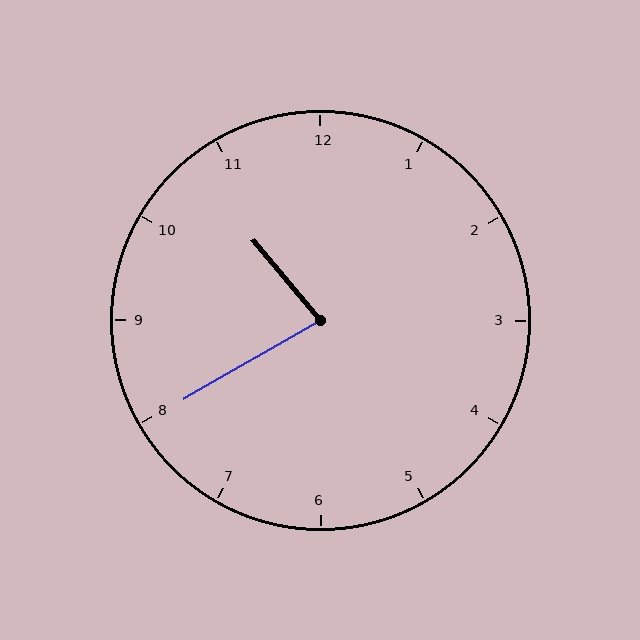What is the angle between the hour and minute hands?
Approximately 80 degrees.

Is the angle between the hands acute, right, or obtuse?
It is acute.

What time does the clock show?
10:40.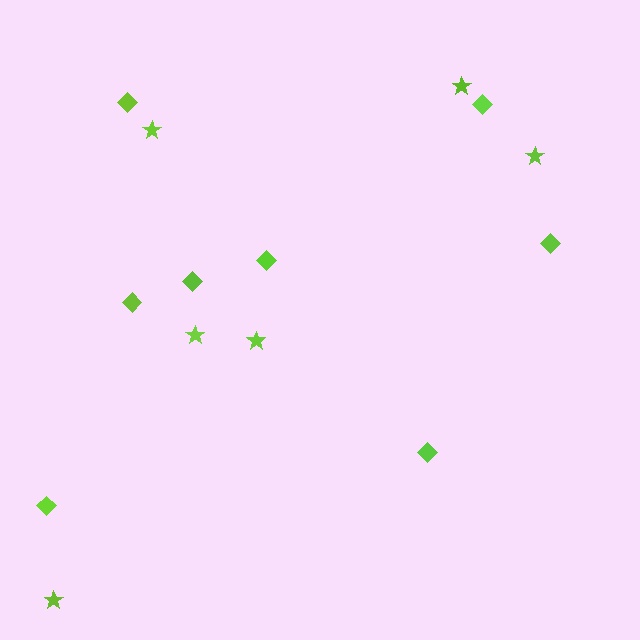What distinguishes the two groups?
There are 2 groups: one group of stars (6) and one group of diamonds (8).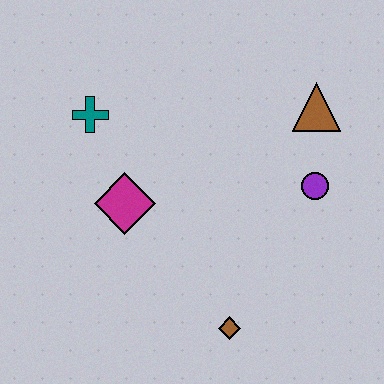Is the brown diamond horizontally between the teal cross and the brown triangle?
Yes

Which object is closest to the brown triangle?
The purple circle is closest to the brown triangle.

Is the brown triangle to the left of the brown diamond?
No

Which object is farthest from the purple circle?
The teal cross is farthest from the purple circle.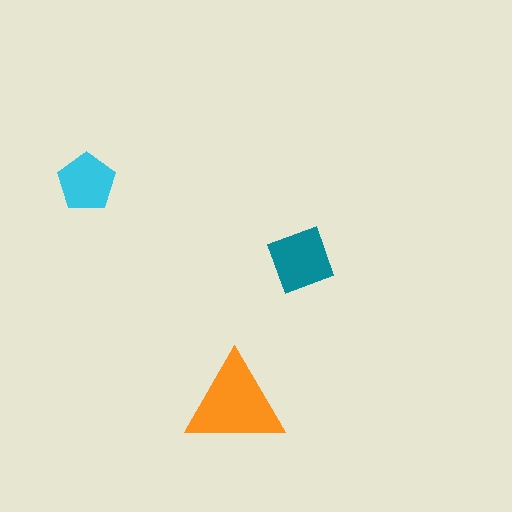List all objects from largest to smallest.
The orange triangle, the teal diamond, the cyan pentagon.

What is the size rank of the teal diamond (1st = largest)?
2nd.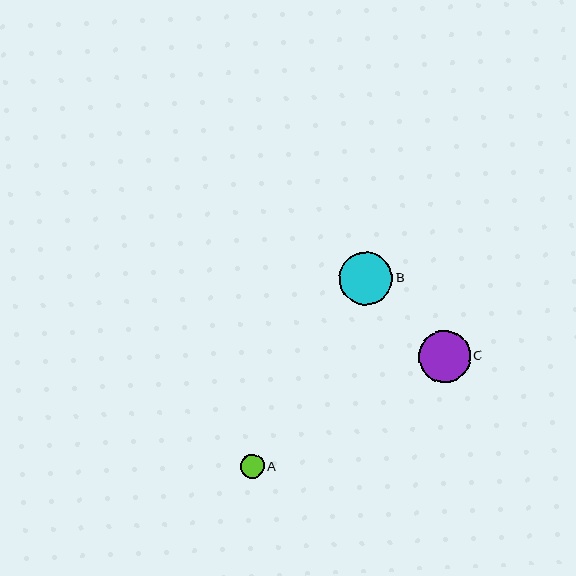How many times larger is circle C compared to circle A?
Circle C is approximately 2.2 times the size of circle A.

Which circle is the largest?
Circle B is the largest with a size of approximately 54 pixels.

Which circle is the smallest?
Circle A is the smallest with a size of approximately 24 pixels.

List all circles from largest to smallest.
From largest to smallest: B, C, A.